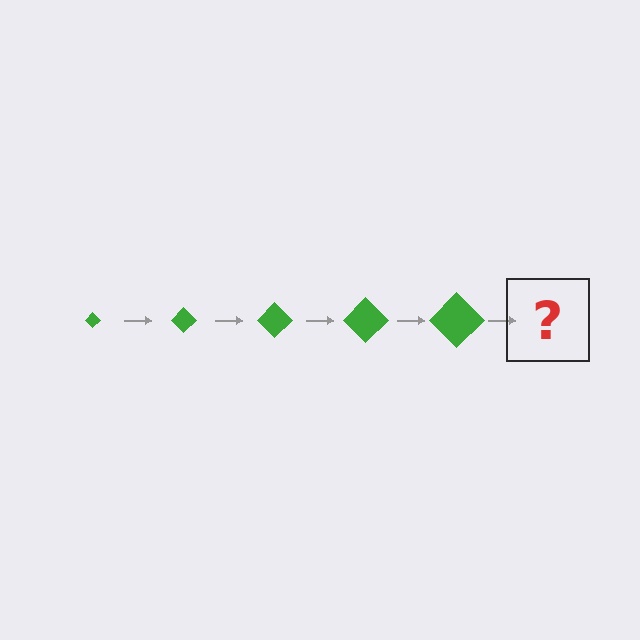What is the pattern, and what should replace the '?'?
The pattern is that the diamond gets progressively larger each step. The '?' should be a green diamond, larger than the previous one.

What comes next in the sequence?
The next element should be a green diamond, larger than the previous one.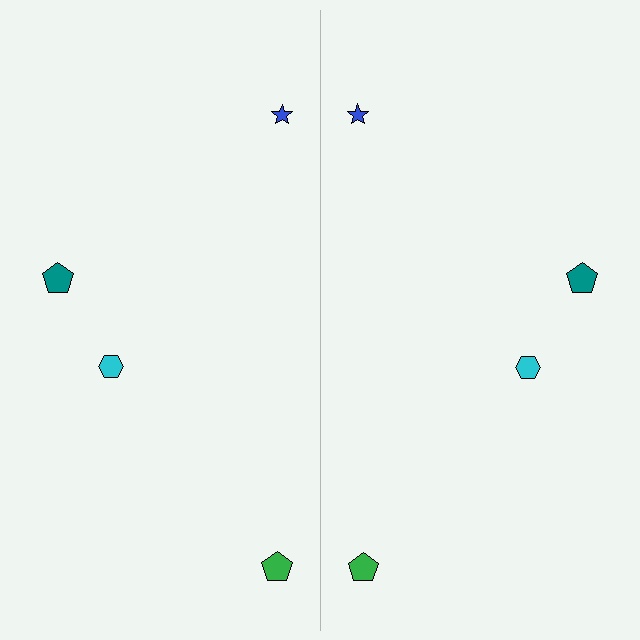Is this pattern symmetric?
Yes, this pattern has bilateral (reflection) symmetry.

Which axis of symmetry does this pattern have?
The pattern has a vertical axis of symmetry running through the center of the image.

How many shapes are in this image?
There are 8 shapes in this image.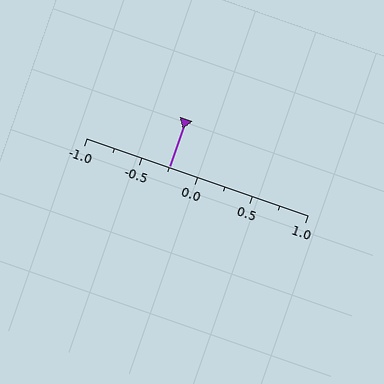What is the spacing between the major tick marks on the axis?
The major ticks are spaced 0.5 apart.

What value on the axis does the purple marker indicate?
The marker indicates approximately -0.25.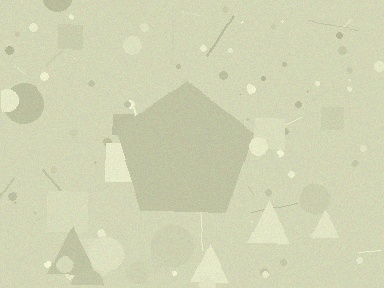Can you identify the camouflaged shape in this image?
The camouflaged shape is a pentagon.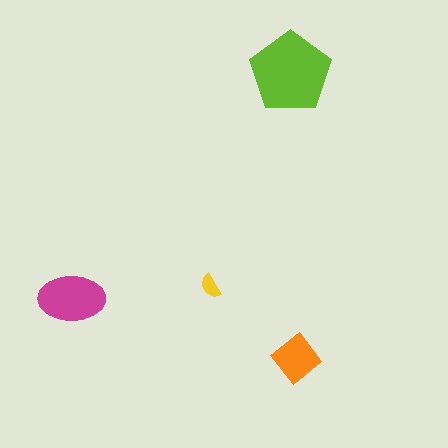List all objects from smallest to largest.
The yellow semicircle, the orange diamond, the magenta ellipse, the lime pentagon.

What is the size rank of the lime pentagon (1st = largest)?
1st.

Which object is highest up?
The lime pentagon is topmost.